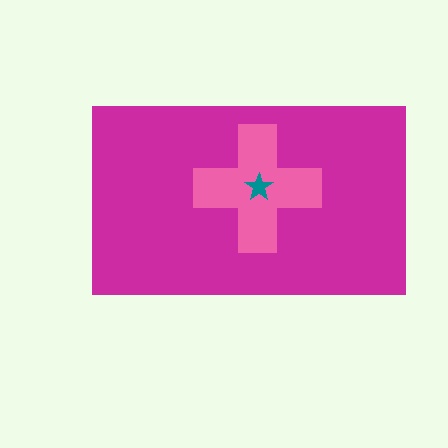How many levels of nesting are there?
3.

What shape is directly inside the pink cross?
The teal star.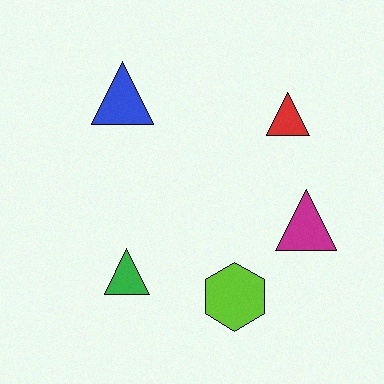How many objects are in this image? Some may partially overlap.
There are 5 objects.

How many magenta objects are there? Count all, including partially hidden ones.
There is 1 magenta object.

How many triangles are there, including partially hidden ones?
There are 4 triangles.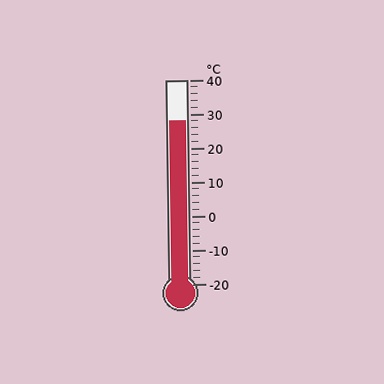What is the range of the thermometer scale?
The thermometer scale ranges from -20°C to 40°C.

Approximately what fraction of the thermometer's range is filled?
The thermometer is filled to approximately 80% of its range.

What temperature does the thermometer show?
The thermometer shows approximately 28°C.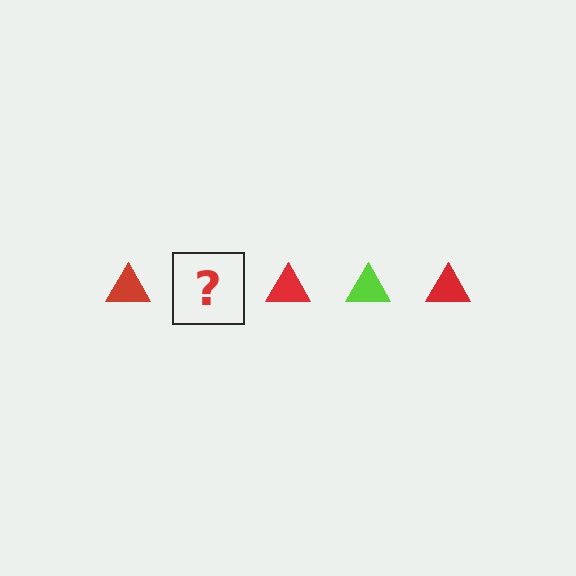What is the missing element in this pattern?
The missing element is a lime triangle.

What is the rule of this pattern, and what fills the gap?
The rule is that the pattern cycles through red, lime triangles. The gap should be filled with a lime triangle.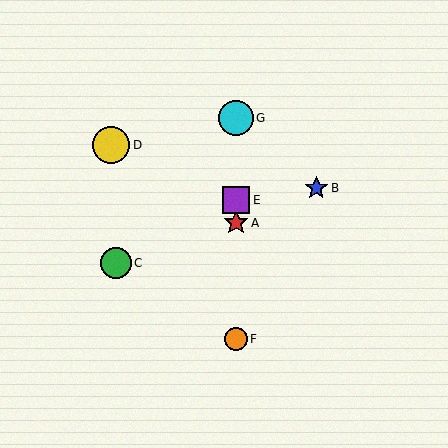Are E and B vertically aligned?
No, E is at x≈236 and B is at x≈316.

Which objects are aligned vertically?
Objects A, E, F, G are aligned vertically.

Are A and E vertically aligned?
Yes, both are at x≈236.